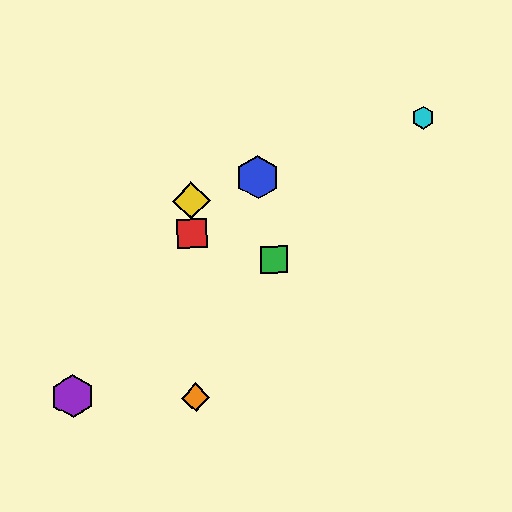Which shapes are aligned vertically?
The red square, the yellow diamond, the orange diamond are aligned vertically.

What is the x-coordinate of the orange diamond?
The orange diamond is at x≈196.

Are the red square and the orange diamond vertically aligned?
Yes, both are at x≈192.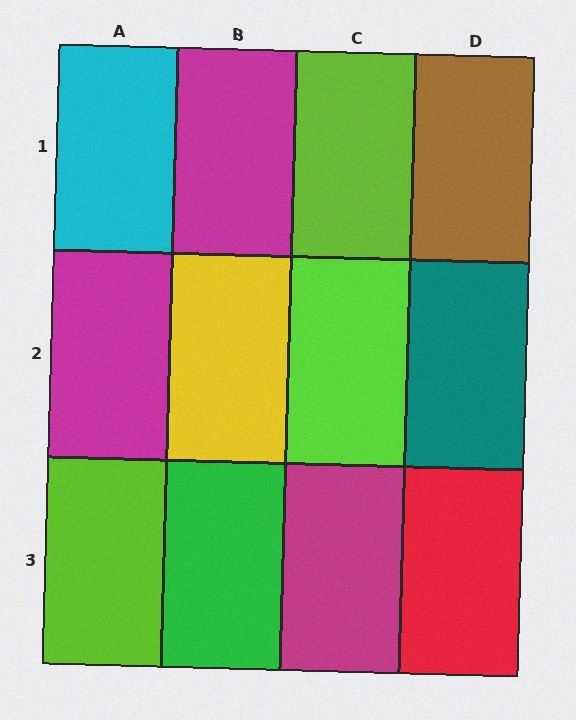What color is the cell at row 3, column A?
Lime.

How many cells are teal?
1 cell is teal.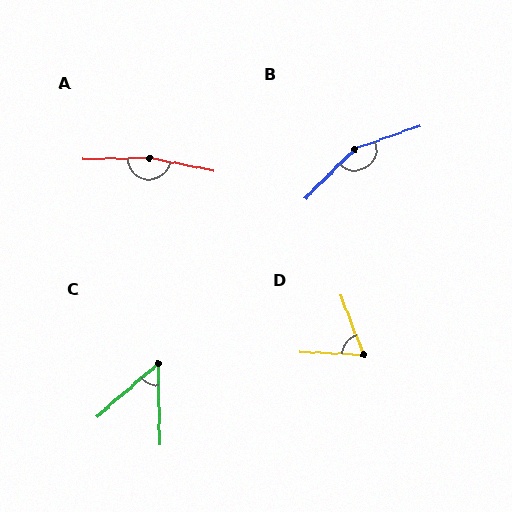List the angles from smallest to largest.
C (50°), D (67°), B (154°), A (168°).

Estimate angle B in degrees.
Approximately 154 degrees.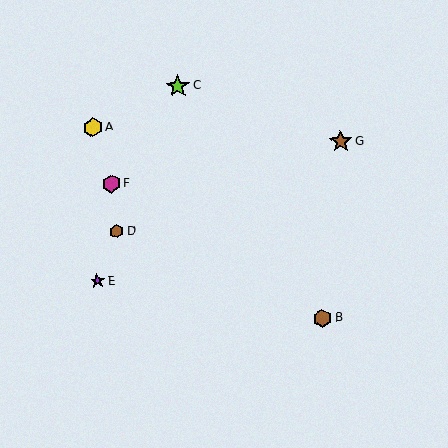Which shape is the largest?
The lime star (labeled C) is the largest.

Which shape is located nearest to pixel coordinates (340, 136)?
The brown star (labeled G) at (341, 142) is nearest to that location.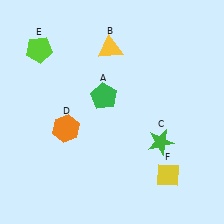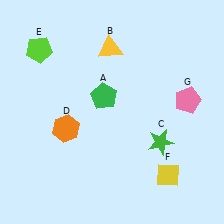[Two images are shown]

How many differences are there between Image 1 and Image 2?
There is 1 difference between the two images.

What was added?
A pink pentagon (G) was added in Image 2.